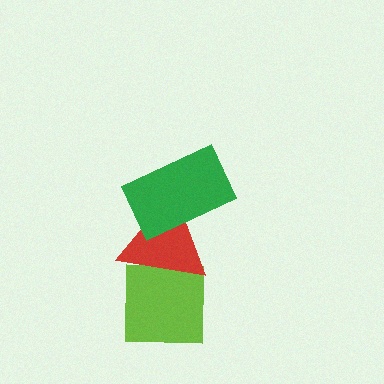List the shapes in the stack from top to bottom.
From top to bottom: the green rectangle, the red triangle, the lime square.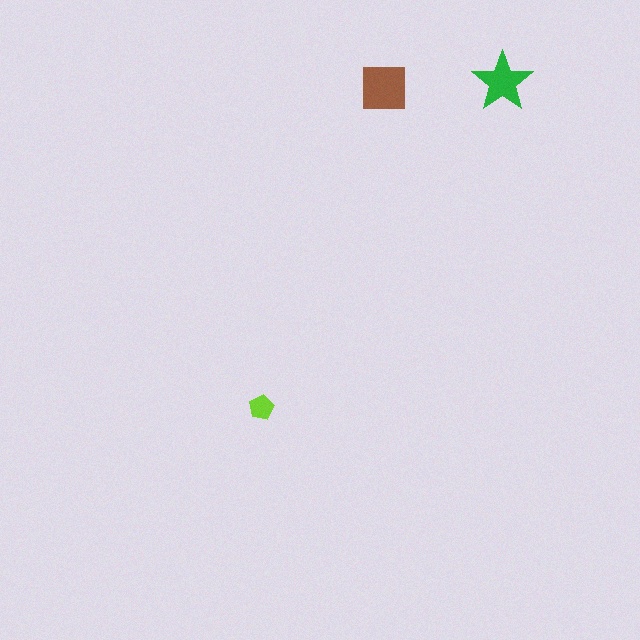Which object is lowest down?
The lime pentagon is bottommost.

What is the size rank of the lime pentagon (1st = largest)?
3rd.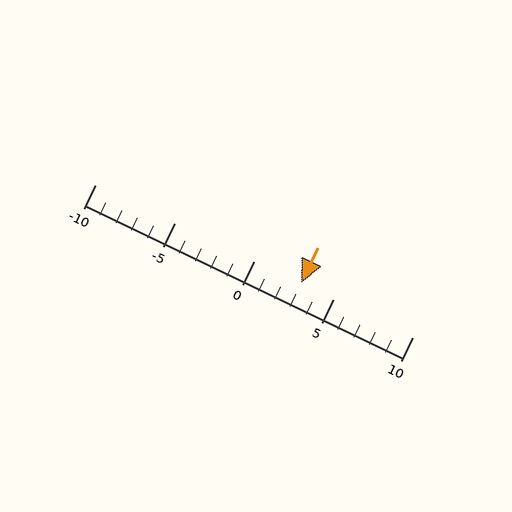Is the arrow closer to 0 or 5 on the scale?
The arrow is closer to 5.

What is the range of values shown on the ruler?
The ruler shows values from -10 to 10.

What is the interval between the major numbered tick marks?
The major tick marks are spaced 5 units apart.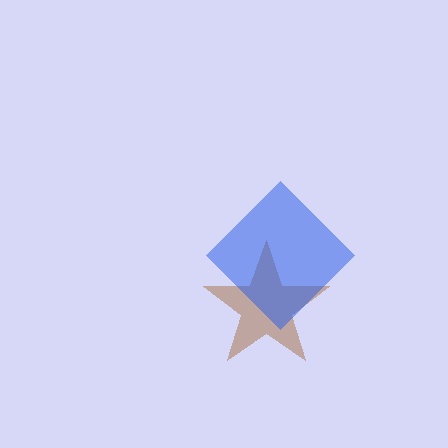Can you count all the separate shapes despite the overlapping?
Yes, there are 2 separate shapes.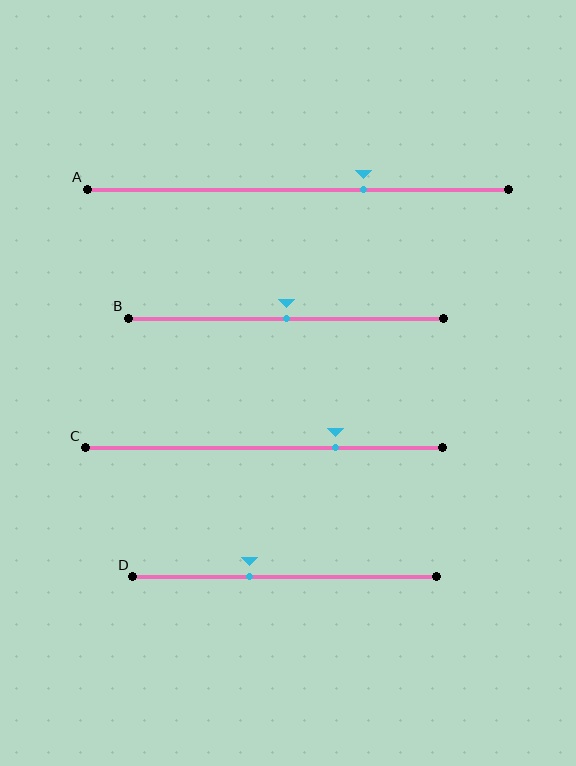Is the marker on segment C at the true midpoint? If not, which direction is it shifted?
No, the marker on segment C is shifted to the right by about 20% of the segment length.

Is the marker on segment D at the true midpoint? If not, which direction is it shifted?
No, the marker on segment D is shifted to the left by about 12% of the segment length.